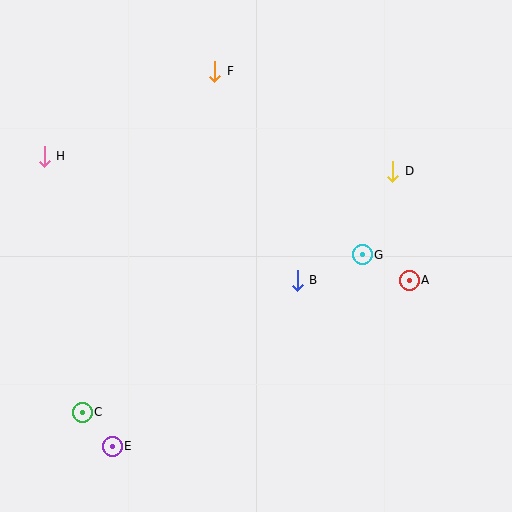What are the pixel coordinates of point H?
Point H is at (44, 156).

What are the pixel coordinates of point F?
Point F is at (215, 71).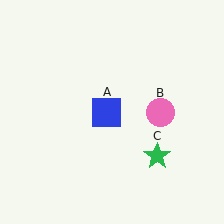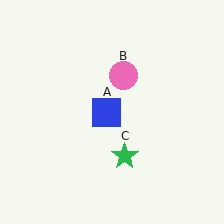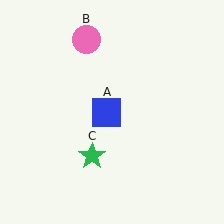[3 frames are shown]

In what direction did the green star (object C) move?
The green star (object C) moved left.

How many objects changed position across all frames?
2 objects changed position: pink circle (object B), green star (object C).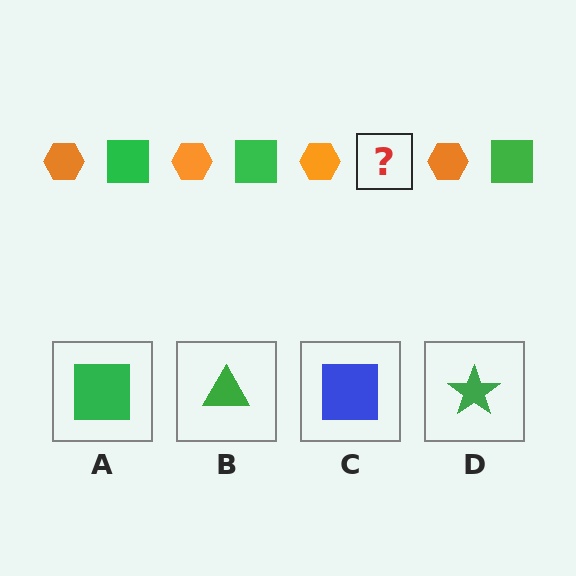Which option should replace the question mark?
Option A.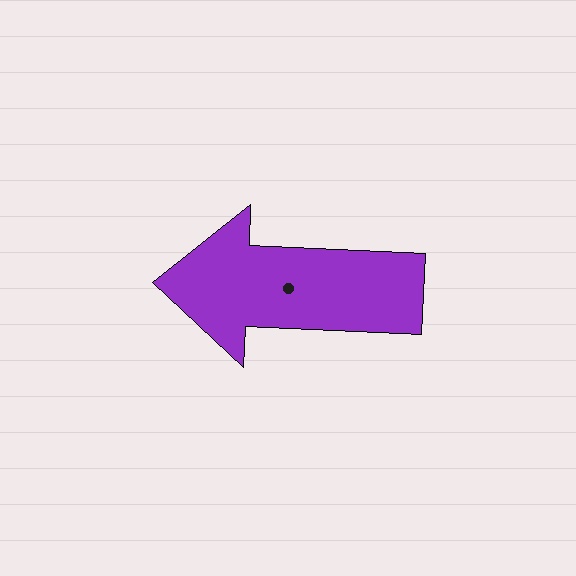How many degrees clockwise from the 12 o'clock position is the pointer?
Approximately 272 degrees.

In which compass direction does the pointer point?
West.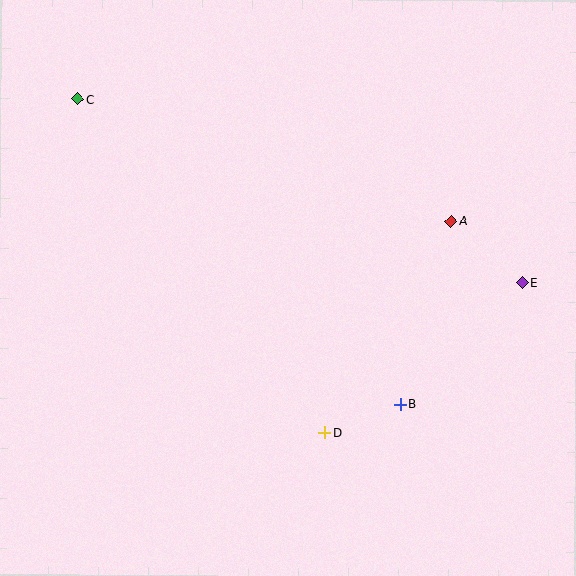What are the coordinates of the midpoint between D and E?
The midpoint between D and E is at (423, 358).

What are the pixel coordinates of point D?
Point D is at (325, 433).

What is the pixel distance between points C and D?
The distance between C and D is 415 pixels.